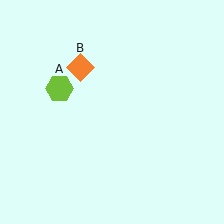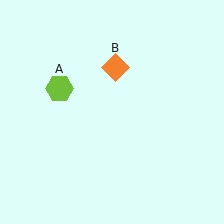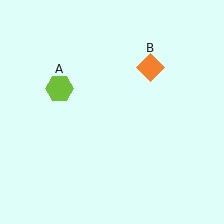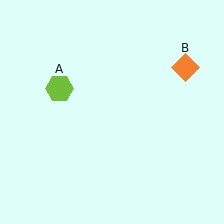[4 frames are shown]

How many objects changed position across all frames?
1 object changed position: orange diamond (object B).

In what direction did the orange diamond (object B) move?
The orange diamond (object B) moved right.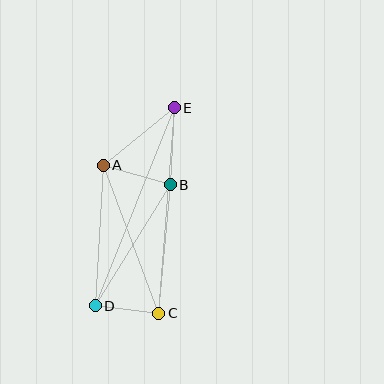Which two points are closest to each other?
Points C and D are closest to each other.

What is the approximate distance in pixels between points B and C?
The distance between B and C is approximately 129 pixels.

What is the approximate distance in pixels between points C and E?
The distance between C and E is approximately 206 pixels.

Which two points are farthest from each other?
Points D and E are farthest from each other.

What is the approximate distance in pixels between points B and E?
The distance between B and E is approximately 77 pixels.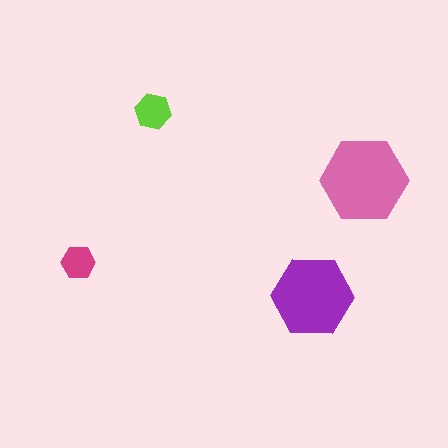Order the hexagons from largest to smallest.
the pink one, the purple one, the lime one, the magenta one.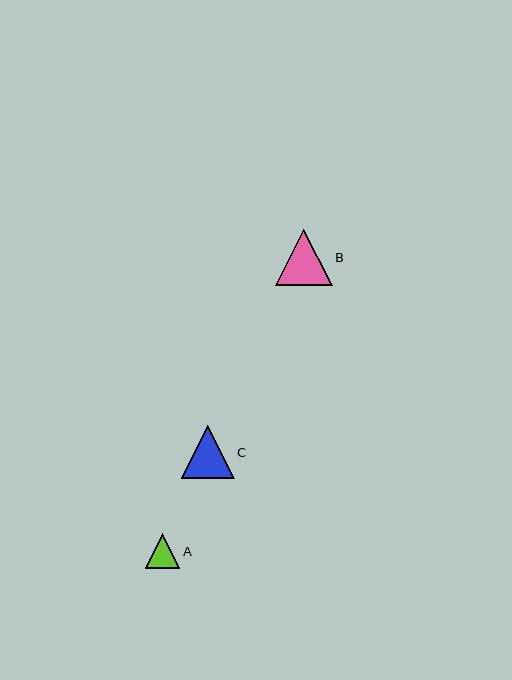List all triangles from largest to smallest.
From largest to smallest: B, C, A.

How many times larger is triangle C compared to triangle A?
Triangle C is approximately 1.5 times the size of triangle A.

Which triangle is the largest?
Triangle B is the largest with a size of approximately 57 pixels.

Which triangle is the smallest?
Triangle A is the smallest with a size of approximately 35 pixels.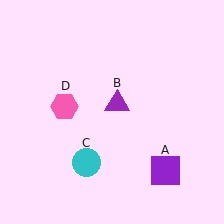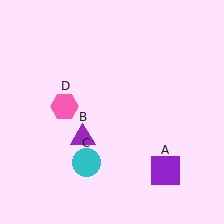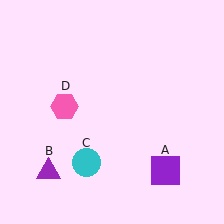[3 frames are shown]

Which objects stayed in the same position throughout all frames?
Purple square (object A) and cyan circle (object C) and pink hexagon (object D) remained stationary.